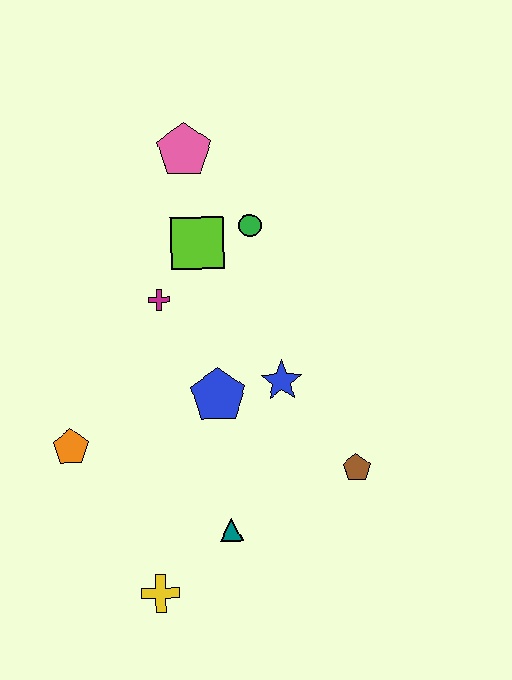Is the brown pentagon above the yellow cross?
Yes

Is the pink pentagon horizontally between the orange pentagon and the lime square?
Yes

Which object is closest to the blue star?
The blue pentagon is closest to the blue star.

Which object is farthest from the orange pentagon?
The pink pentagon is farthest from the orange pentagon.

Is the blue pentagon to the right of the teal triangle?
No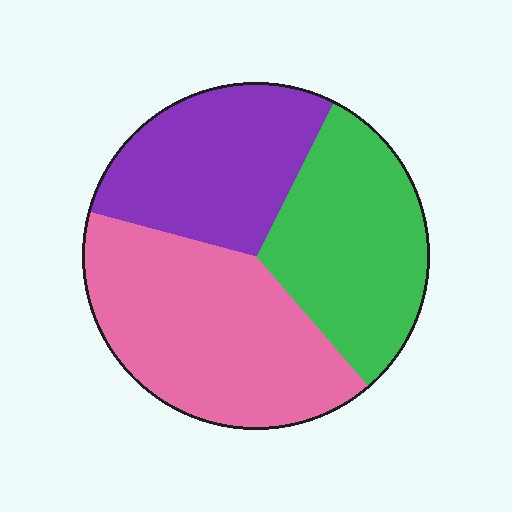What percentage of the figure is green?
Green covers about 30% of the figure.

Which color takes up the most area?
Pink, at roughly 40%.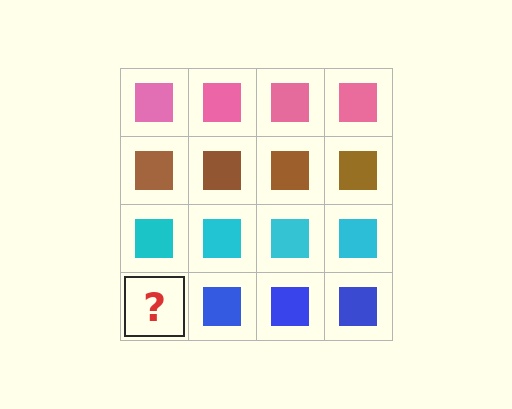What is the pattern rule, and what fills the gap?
The rule is that each row has a consistent color. The gap should be filled with a blue square.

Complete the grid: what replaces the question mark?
The question mark should be replaced with a blue square.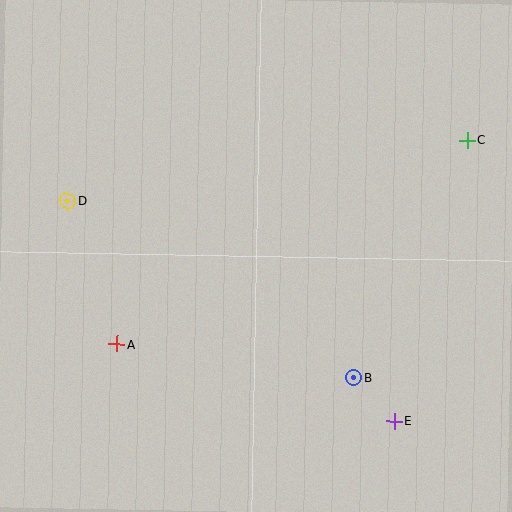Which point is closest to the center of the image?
Point B at (353, 378) is closest to the center.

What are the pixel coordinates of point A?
Point A is at (117, 344).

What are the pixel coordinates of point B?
Point B is at (353, 378).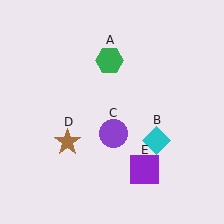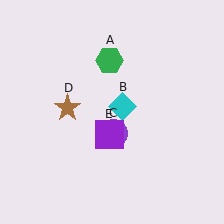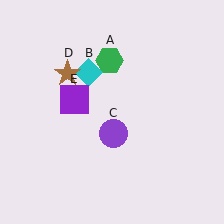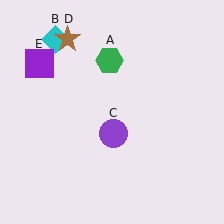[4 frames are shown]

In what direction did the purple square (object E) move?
The purple square (object E) moved up and to the left.